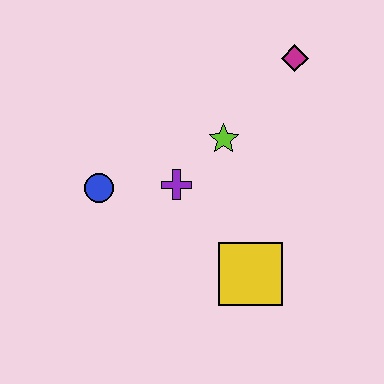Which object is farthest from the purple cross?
The magenta diamond is farthest from the purple cross.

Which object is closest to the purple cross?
The lime star is closest to the purple cross.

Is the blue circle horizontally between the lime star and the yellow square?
No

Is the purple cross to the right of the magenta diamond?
No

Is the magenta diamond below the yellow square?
No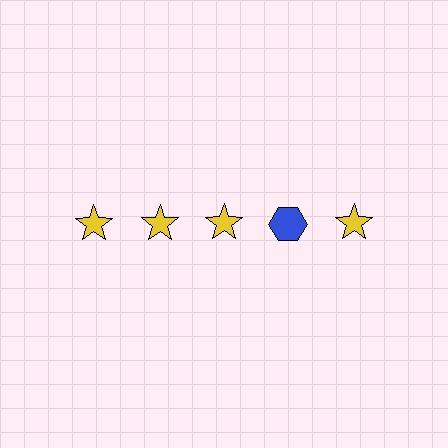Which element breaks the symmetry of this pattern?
The blue hexagon in the top row, second from right column breaks the symmetry. All other shapes are yellow stars.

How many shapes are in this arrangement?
There are 5 shapes arranged in a grid pattern.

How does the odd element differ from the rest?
It differs in both color (blue instead of yellow) and shape (hexagon instead of star).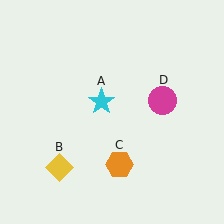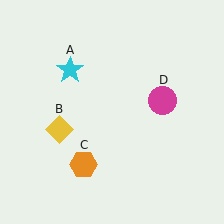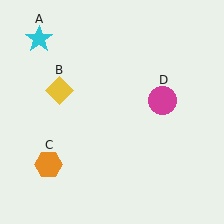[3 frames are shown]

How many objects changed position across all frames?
3 objects changed position: cyan star (object A), yellow diamond (object B), orange hexagon (object C).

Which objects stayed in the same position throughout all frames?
Magenta circle (object D) remained stationary.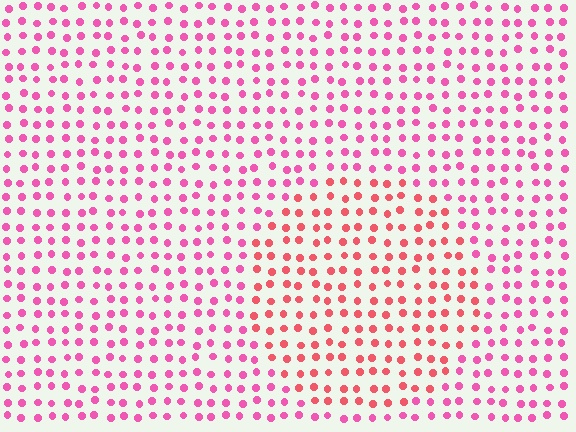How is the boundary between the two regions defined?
The boundary is defined purely by a slight shift in hue (about 30 degrees). Spacing, size, and orientation are identical on both sides.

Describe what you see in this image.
The image is filled with small pink elements in a uniform arrangement. A circle-shaped region is visible where the elements are tinted to a slightly different hue, forming a subtle color boundary.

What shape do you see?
I see a circle.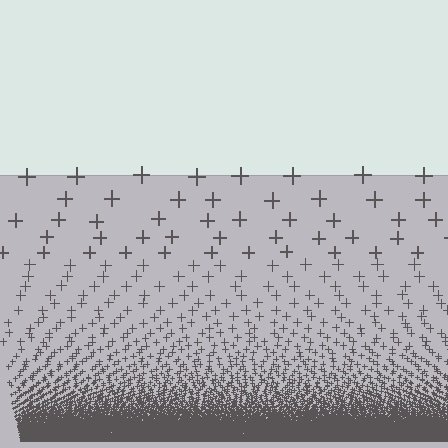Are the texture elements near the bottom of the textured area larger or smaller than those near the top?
Smaller. The gradient is inverted — elements near the bottom are smaller and denser.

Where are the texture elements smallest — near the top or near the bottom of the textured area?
Near the bottom.